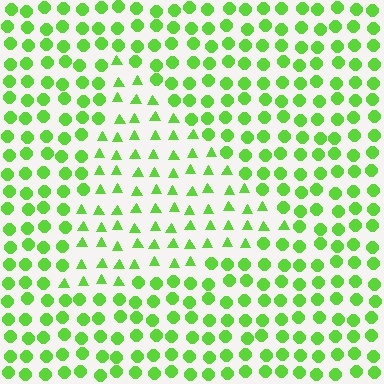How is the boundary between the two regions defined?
The boundary is defined by a change in element shape: triangles inside vs. circles outside. All elements share the same color and spacing.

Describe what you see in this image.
The image is filled with small lime elements arranged in a uniform grid. A triangle-shaped region contains triangles, while the surrounding area contains circles. The boundary is defined purely by the change in element shape.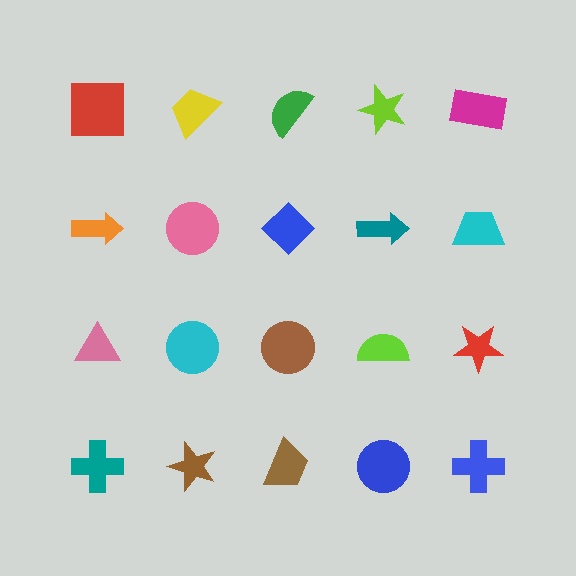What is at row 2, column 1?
An orange arrow.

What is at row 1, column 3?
A green semicircle.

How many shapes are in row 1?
5 shapes.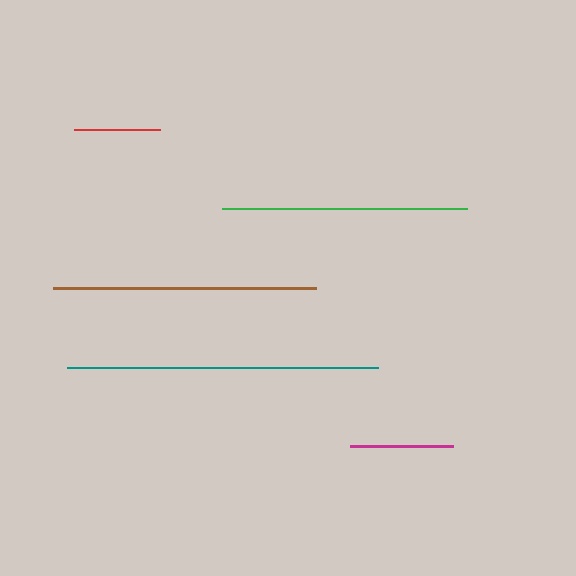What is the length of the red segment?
The red segment is approximately 86 pixels long.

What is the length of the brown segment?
The brown segment is approximately 263 pixels long.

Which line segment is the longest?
The teal line is the longest at approximately 310 pixels.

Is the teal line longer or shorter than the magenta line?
The teal line is longer than the magenta line.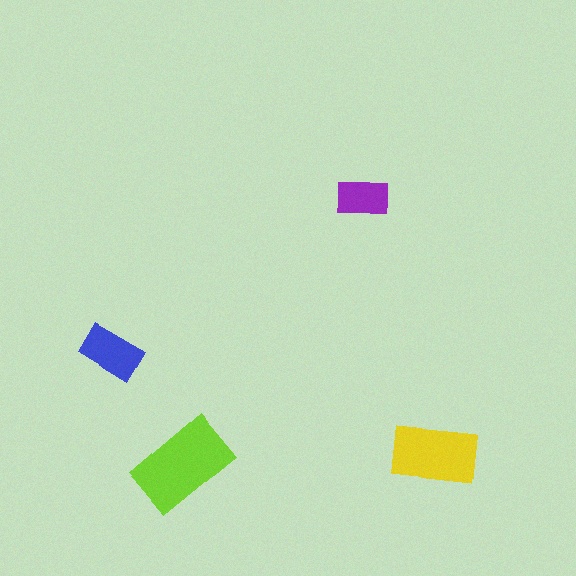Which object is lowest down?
The lime rectangle is bottommost.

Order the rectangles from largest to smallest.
the lime one, the yellow one, the blue one, the purple one.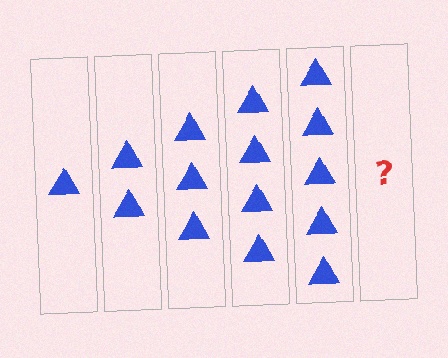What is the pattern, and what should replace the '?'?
The pattern is that each step adds one more triangle. The '?' should be 6 triangles.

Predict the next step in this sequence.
The next step is 6 triangles.